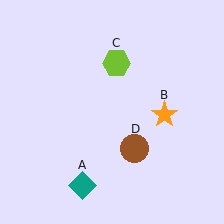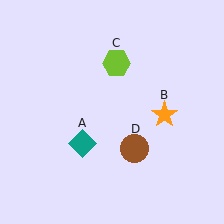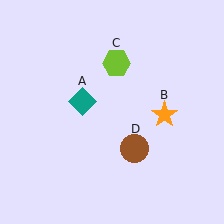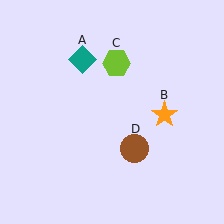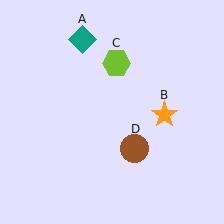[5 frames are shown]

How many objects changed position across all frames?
1 object changed position: teal diamond (object A).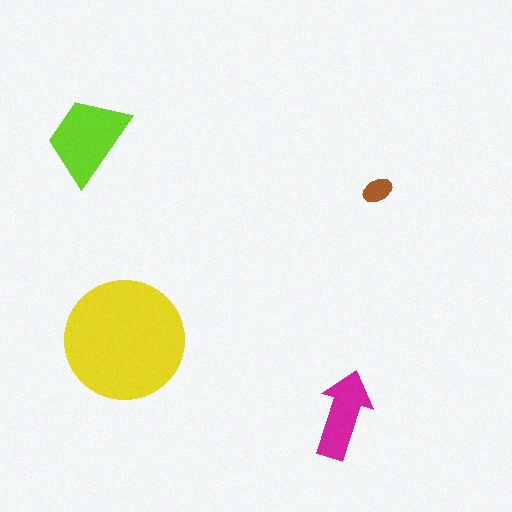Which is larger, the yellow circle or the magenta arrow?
The yellow circle.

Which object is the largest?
The yellow circle.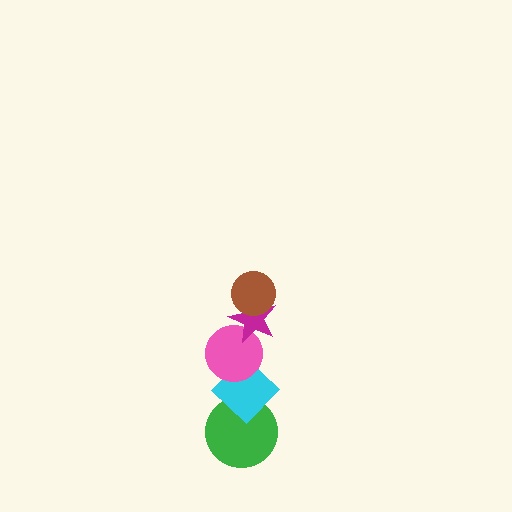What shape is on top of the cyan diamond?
The pink circle is on top of the cyan diamond.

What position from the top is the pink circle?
The pink circle is 3rd from the top.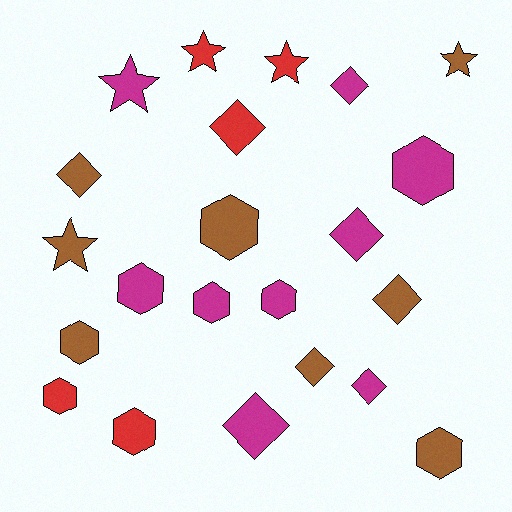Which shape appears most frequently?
Hexagon, with 9 objects.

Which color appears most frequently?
Magenta, with 9 objects.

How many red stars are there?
There are 2 red stars.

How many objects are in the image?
There are 22 objects.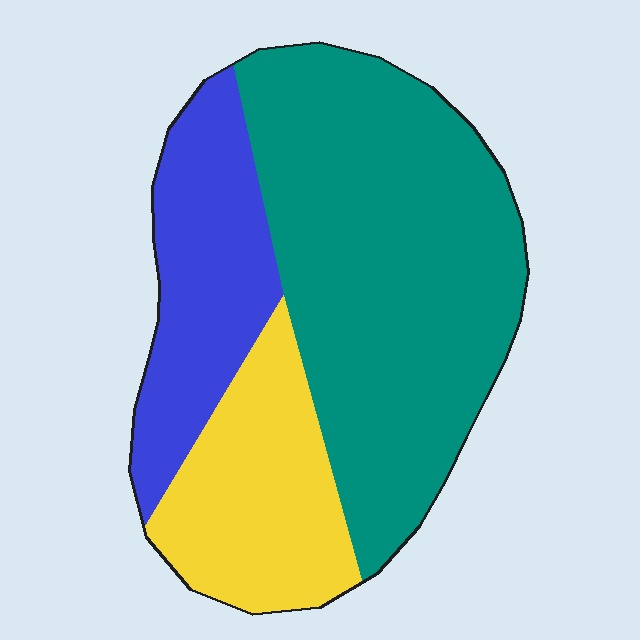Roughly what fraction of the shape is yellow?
Yellow takes up between a sixth and a third of the shape.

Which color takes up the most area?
Teal, at roughly 55%.